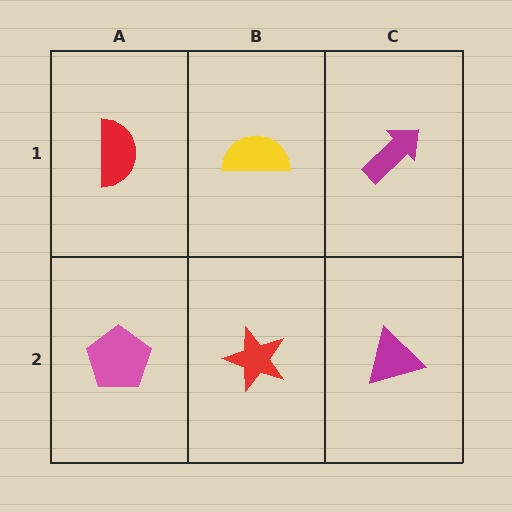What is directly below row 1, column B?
A red star.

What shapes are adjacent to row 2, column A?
A red semicircle (row 1, column A), a red star (row 2, column B).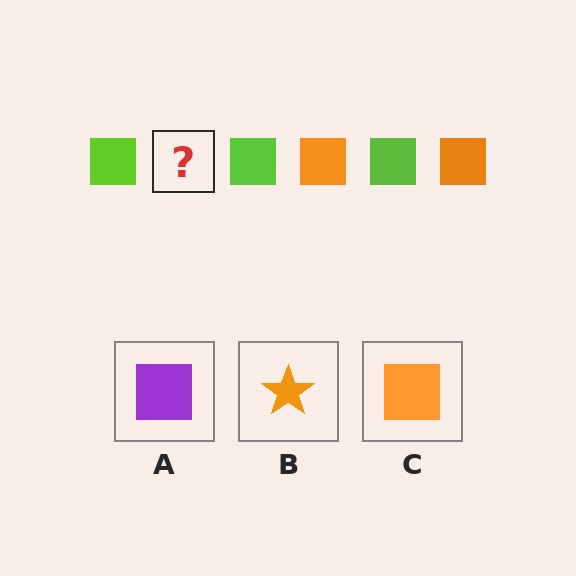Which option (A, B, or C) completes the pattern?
C.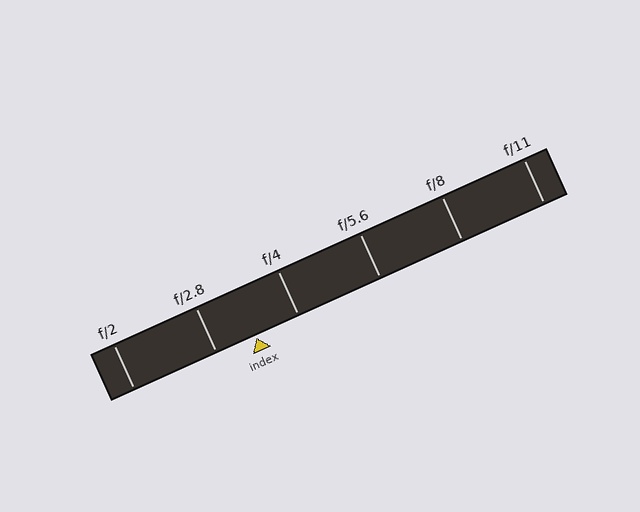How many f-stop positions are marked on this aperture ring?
There are 6 f-stop positions marked.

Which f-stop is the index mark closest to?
The index mark is closest to f/2.8.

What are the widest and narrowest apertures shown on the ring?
The widest aperture shown is f/2 and the narrowest is f/11.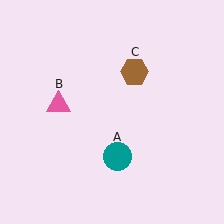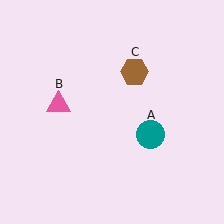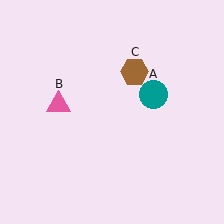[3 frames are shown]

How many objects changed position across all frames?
1 object changed position: teal circle (object A).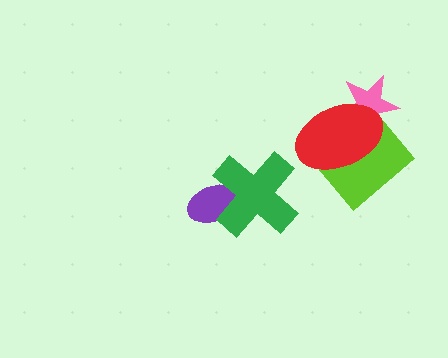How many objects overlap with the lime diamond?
2 objects overlap with the lime diamond.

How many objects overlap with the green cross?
1 object overlaps with the green cross.